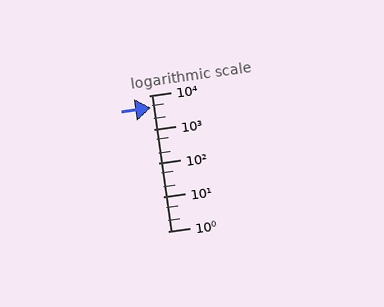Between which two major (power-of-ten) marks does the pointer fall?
The pointer is between 1000 and 10000.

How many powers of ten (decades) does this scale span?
The scale spans 4 decades, from 1 to 10000.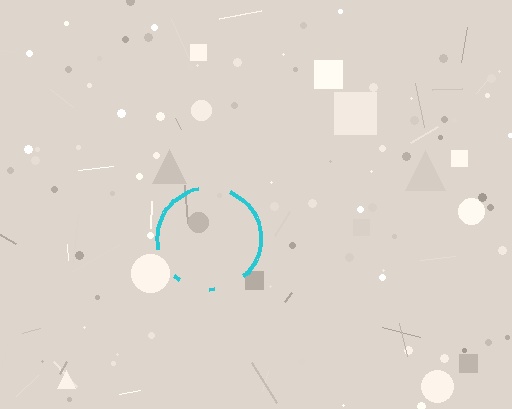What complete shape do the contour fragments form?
The contour fragments form a circle.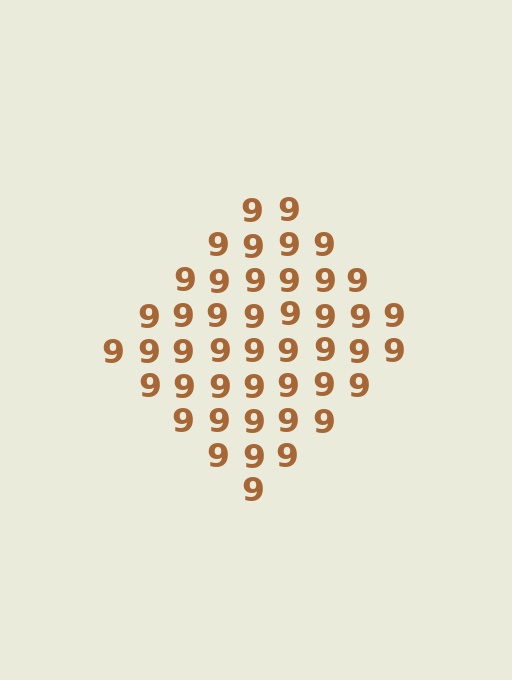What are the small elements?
The small elements are digit 9's.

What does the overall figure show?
The overall figure shows a diamond.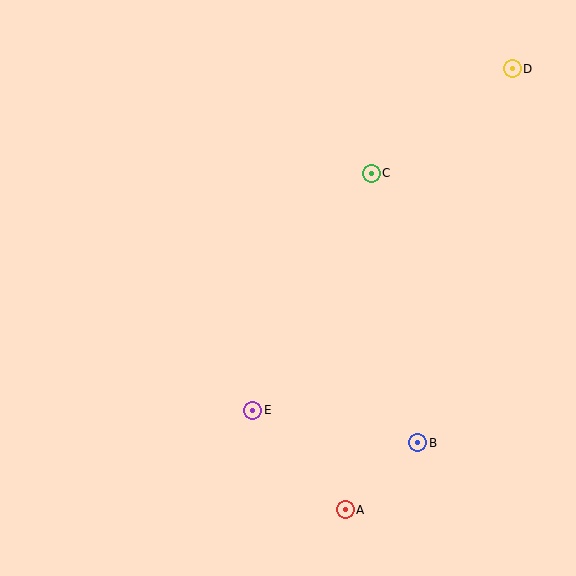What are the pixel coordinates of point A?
Point A is at (345, 510).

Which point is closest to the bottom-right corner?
Point B is closest to the bottom-right corner.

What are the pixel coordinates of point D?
Point D is at (512, 69).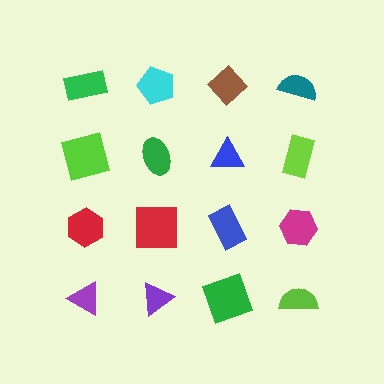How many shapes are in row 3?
4 shapes.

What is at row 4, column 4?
A lime semicircle.